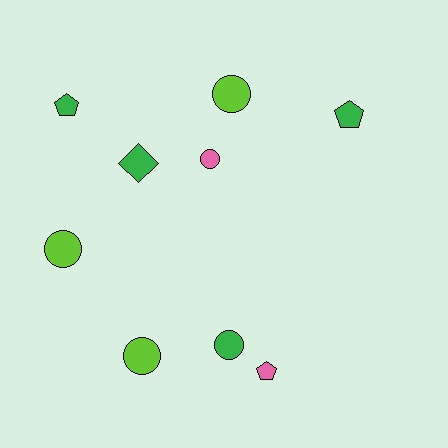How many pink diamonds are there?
There are no pink diamonds.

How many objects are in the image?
There are 9 objects.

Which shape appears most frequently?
Circle, with 5 objects.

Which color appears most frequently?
Green, with 4 objects.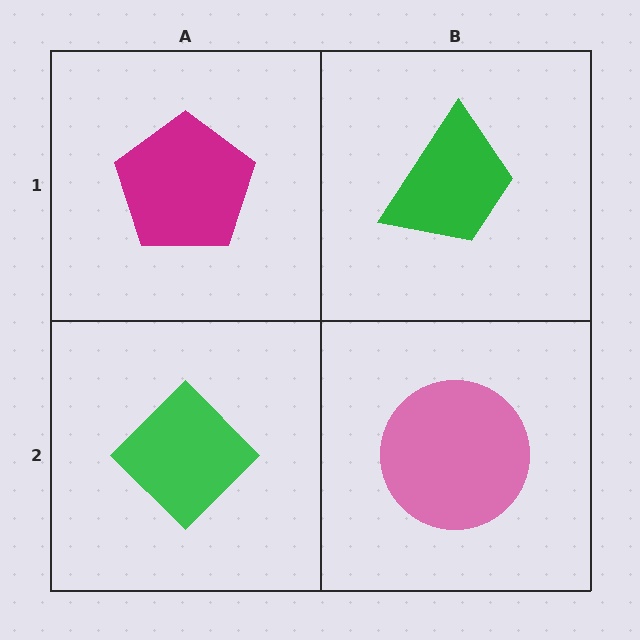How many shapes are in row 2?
2 shapes.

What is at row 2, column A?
A green diamond.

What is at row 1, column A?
A magenta pentagon.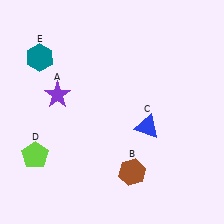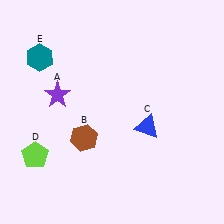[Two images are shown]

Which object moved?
The brown hexagon (B) moved left.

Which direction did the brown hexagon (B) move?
The brown hexagon (B) moved left.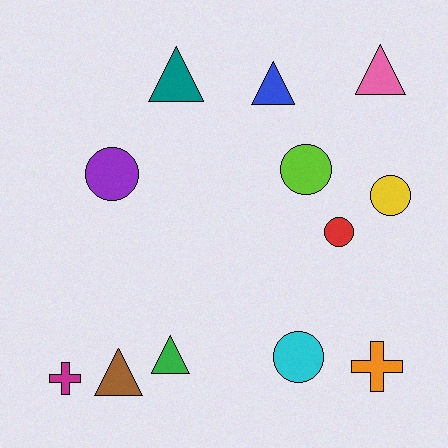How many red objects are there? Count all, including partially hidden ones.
There is 1 red object.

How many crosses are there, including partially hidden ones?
There are 2 crosses.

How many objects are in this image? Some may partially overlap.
There are 12 objects.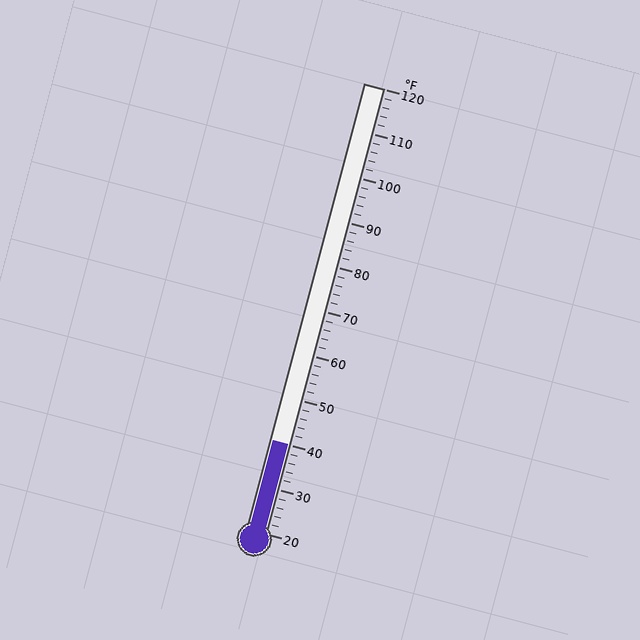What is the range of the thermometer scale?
The thermometer scale ranges from 20°F to 120°F.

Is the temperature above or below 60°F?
The temperature is below 60°F.